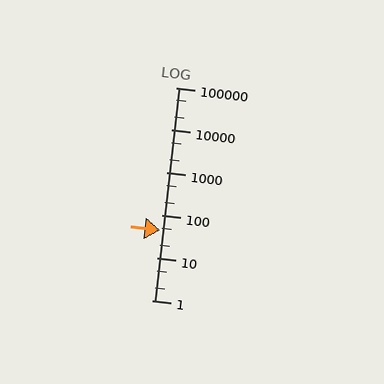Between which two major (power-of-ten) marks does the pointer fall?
The pointer is between 10 and 100.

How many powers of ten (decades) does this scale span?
The scale spans 5 decades, from 1 to 100000.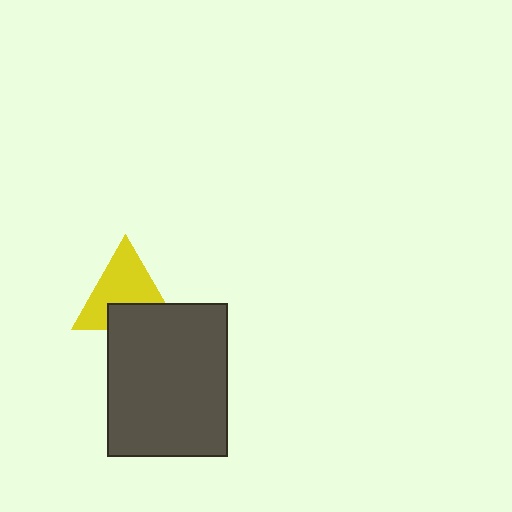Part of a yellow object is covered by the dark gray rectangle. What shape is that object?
It is a triangle.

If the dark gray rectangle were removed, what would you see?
You would see the complete yellow triangle.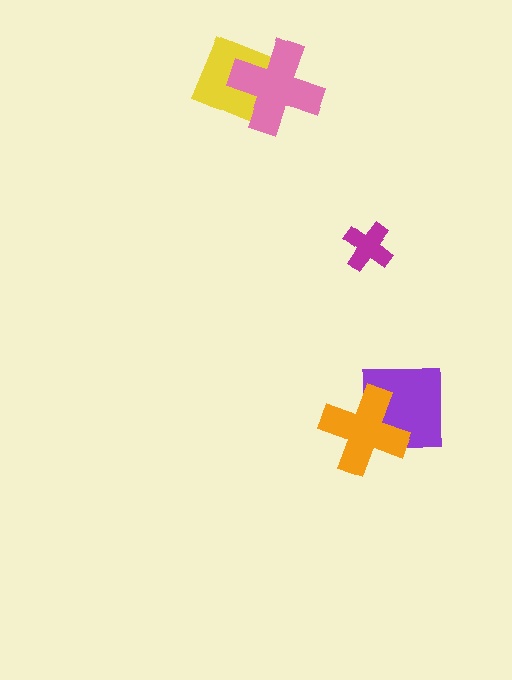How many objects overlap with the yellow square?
1 object overlaps with the yellow square.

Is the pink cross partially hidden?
No, no other shape covers it.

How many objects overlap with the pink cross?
1 object overlaps with the pink cross.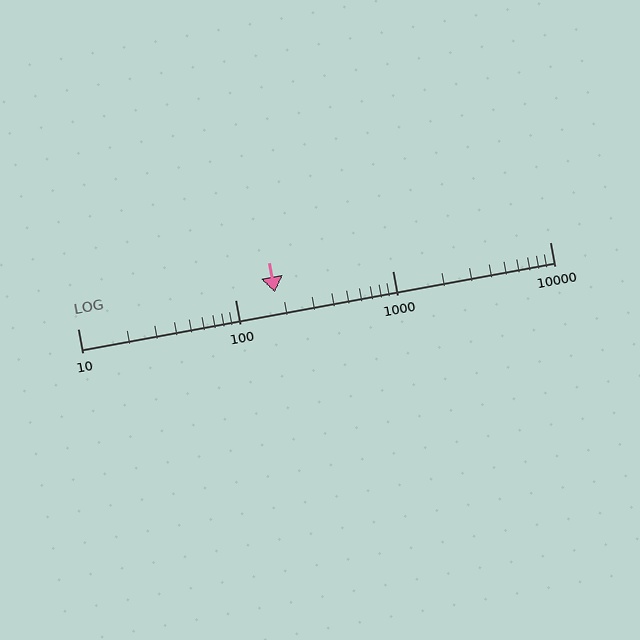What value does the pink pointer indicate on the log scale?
The pointer indicates approximately 180.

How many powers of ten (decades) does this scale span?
The scale spans 3 decades, from 10 to 10000.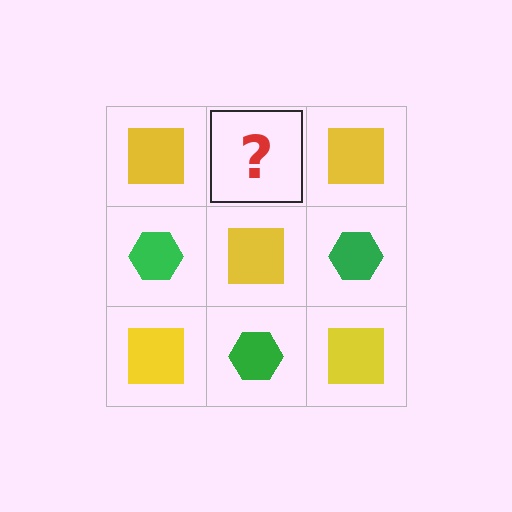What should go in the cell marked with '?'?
The missing cell should contain a green hexagon.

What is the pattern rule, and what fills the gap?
The rule is that it alternates yellow square and green hexagon in a checkerboard pattern. The gap should be filled with a green hexagon.